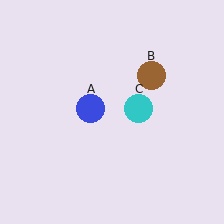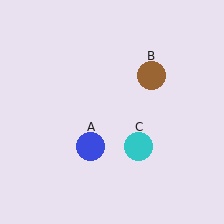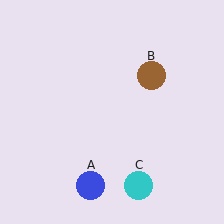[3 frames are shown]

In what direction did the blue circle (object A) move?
The blue circle (object A) moved down.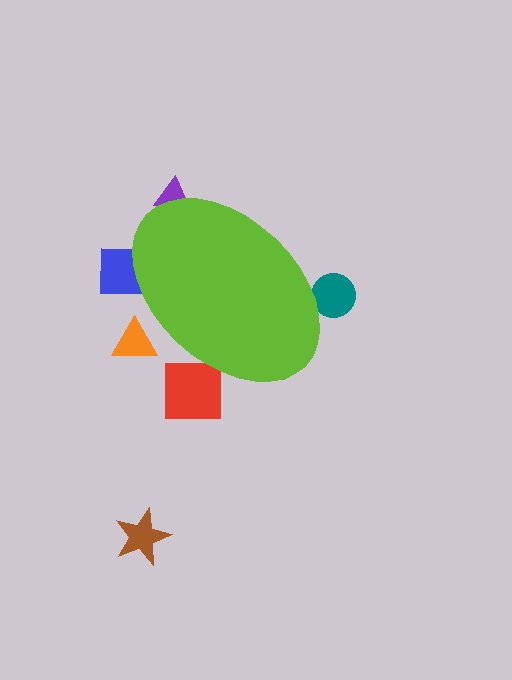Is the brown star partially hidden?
No, the brown star is fully visible.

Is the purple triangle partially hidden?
Yes, the purple triangle is partially hidden behind the lime ellipse.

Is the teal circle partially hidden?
Yes, the teal circle is partially hidden behind the lime ellipse.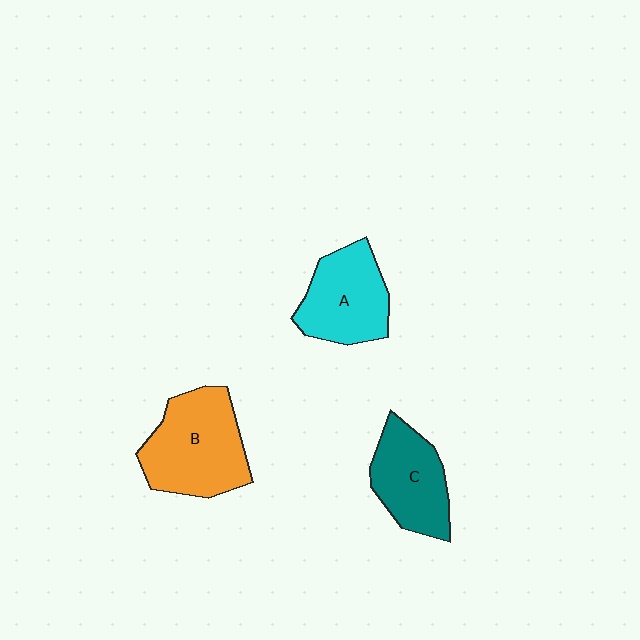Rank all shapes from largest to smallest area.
From largest to smallest: B (orange), A (cyan), C (teal).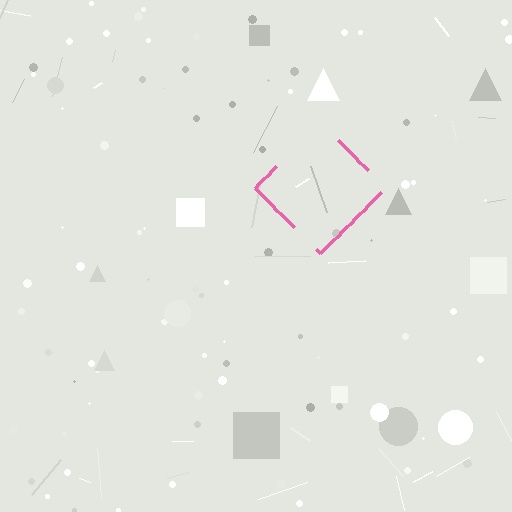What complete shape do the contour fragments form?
The contour fragments form a diamond.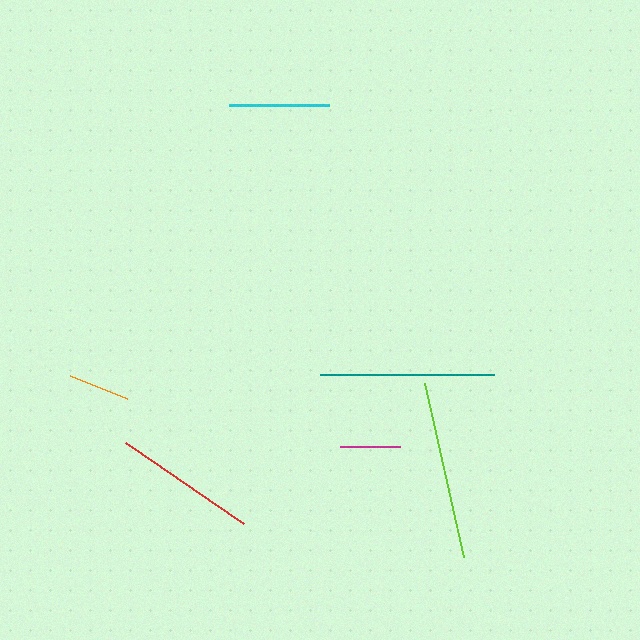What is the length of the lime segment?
The lime segment is approximately 178 pixels long.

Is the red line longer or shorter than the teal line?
The teal line is longer than the red line.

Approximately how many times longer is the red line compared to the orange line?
The red line is approximately 2.3 times the length of the orange line.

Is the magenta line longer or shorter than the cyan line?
The cyan line is longer than the magenta line.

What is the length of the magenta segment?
The magenta segment is approximately 60 pixels long.